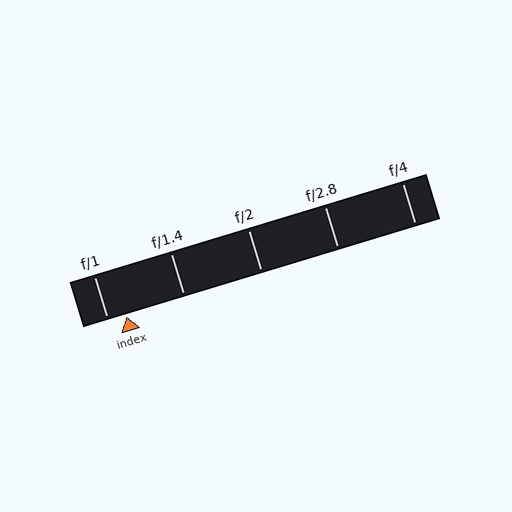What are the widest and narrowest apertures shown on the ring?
The widest aperture shown is f/1 and the narrowest is f/4.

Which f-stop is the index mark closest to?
The index mark is closest to f/1.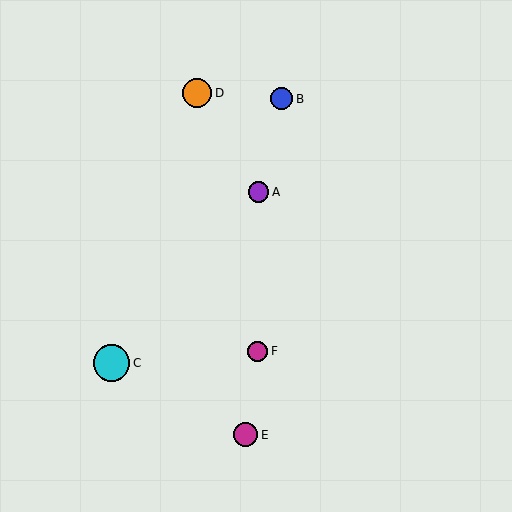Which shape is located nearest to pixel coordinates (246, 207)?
The purple circle (labeled A) at (259, 192) is nearest to that location.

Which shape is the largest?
The cyan circle (labeled C) is the largest.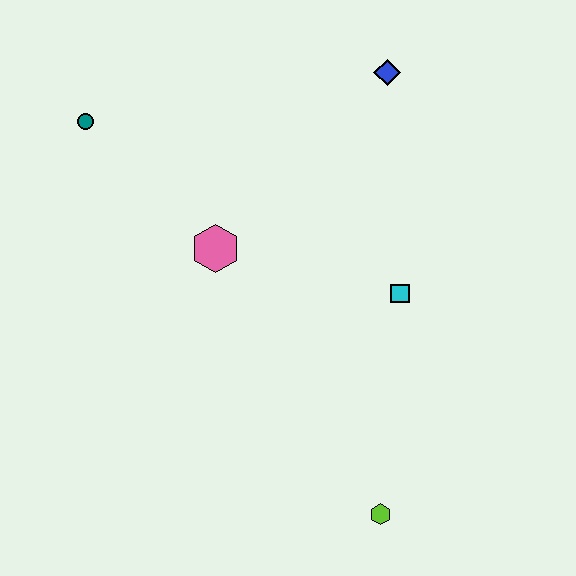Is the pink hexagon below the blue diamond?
Yes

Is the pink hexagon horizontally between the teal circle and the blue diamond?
Yes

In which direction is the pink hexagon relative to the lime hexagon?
The pink hexagon is above the lime hexagon.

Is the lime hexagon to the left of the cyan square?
Yes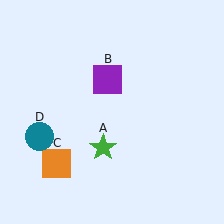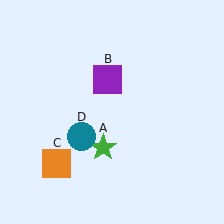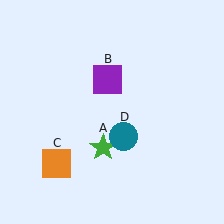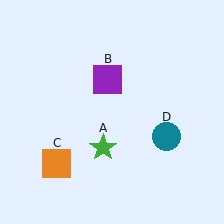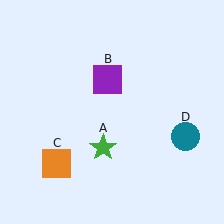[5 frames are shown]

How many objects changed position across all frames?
1 object changed position: teal circle (object D).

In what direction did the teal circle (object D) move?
The teal circle (object D) moved right.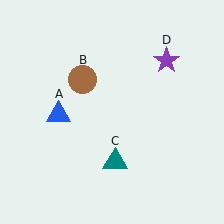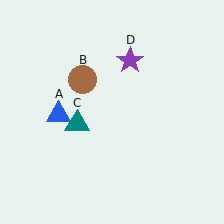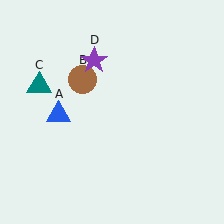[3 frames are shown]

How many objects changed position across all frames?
2 objects changed position: teal triangle (object C), purple star (object D).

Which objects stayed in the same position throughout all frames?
Blue triangle (object A) and brown circle (object B) remained stationary.